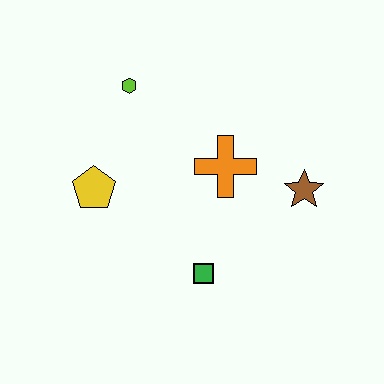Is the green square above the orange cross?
No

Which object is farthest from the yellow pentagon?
The brown star is farthest from the yellow pentagon.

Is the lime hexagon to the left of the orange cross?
Yes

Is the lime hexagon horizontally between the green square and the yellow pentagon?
Yes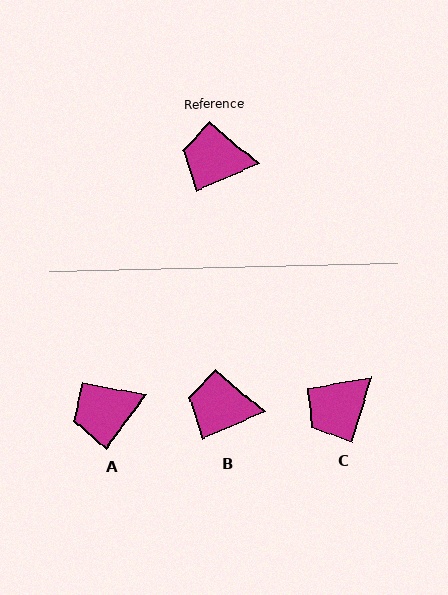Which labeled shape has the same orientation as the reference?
B.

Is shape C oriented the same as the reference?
No, it is off by about 49 degrees.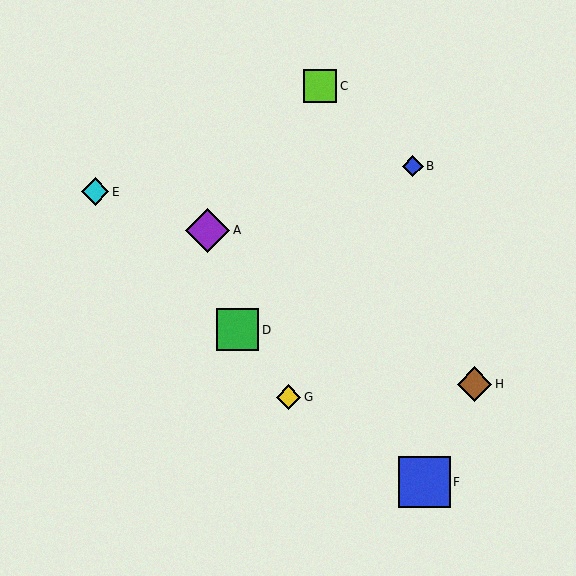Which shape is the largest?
The blue square (labeled F) is the largest.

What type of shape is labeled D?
Shape D is a green square.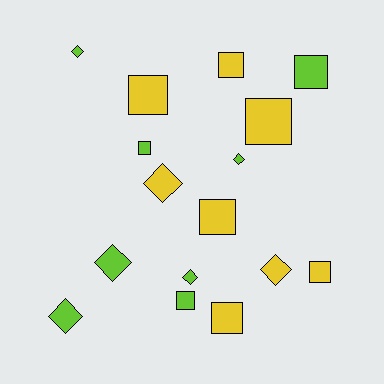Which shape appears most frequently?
Square, with 9 objects.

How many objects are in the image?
There are 16 objects.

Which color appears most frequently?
Yellow, with 8 objects.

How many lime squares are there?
There are 3 lime squares.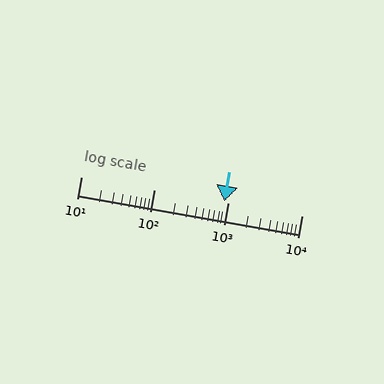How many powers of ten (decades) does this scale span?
The scale spans 3 decades, from 10 to 10000.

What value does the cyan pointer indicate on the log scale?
The pointer indicates approximately 890.